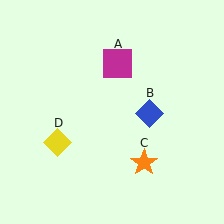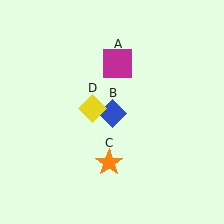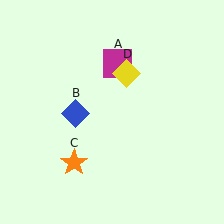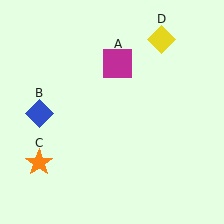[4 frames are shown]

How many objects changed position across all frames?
3 objects changed position: blue diamond (object B), orange star (object C), yellow diamond (object D).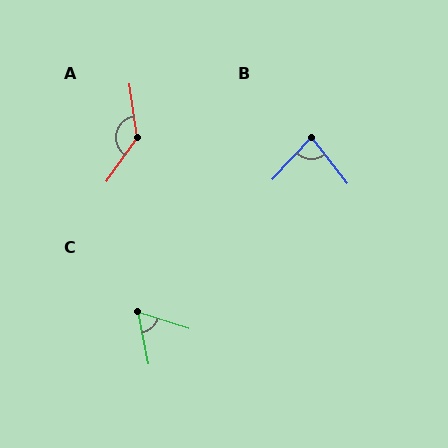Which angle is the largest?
A, at approximately 137 degrees.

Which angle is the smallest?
C, at approximately 61 degrees.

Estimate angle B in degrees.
Approximately 82 degrees.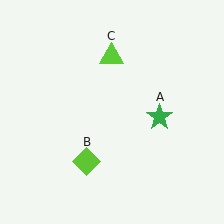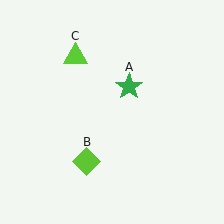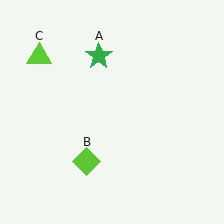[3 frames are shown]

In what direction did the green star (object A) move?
The green star (object A) moved up and to the left.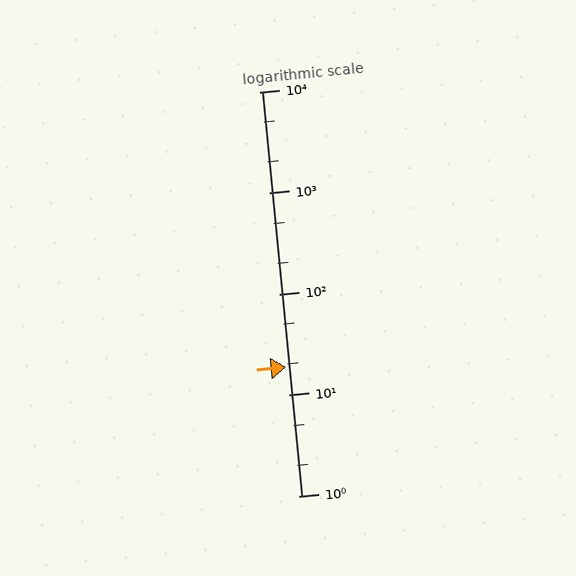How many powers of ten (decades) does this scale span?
The scale spans 4 decades, from 1 to 10000.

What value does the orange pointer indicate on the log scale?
The pointer indicates approximately 19.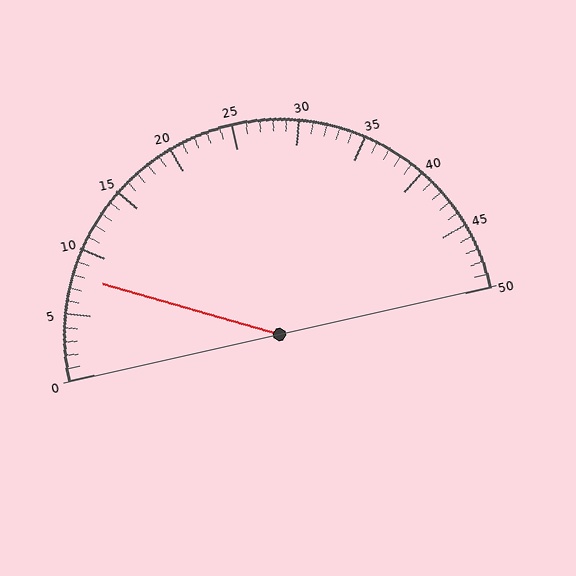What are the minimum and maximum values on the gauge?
The gauge ranges from 0 to 50.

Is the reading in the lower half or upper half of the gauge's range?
The reading is in the lower half of the range (0 to 50).